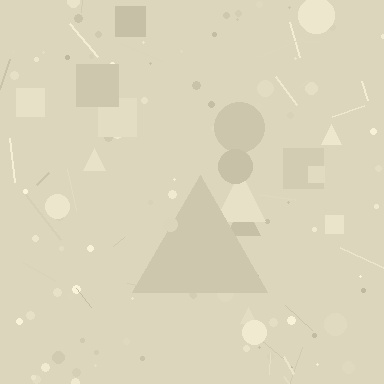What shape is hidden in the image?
A triangle is hidden in the image.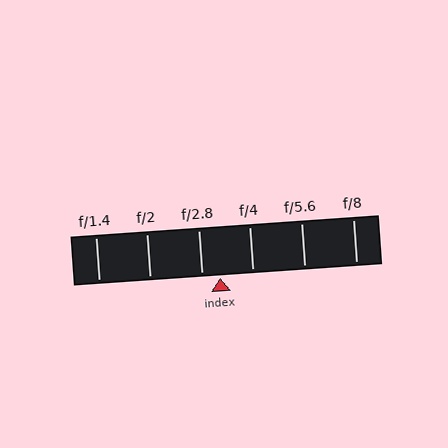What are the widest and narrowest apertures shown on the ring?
The widest aperture shown is f/1.4 and the narrowest is f/8.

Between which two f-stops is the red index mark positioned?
The index mark is between f/2.8 and f/4.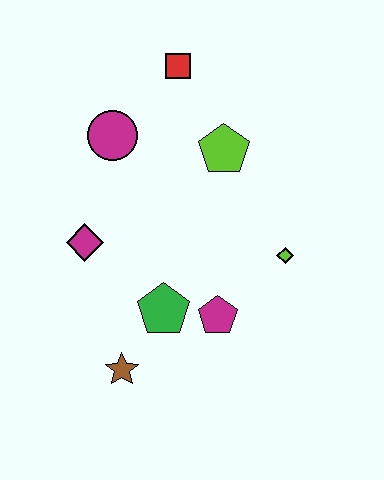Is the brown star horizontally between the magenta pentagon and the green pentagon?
No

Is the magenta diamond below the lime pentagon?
Yes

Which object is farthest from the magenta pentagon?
The red square is farthest from the magenta pentagon.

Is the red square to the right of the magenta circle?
Yes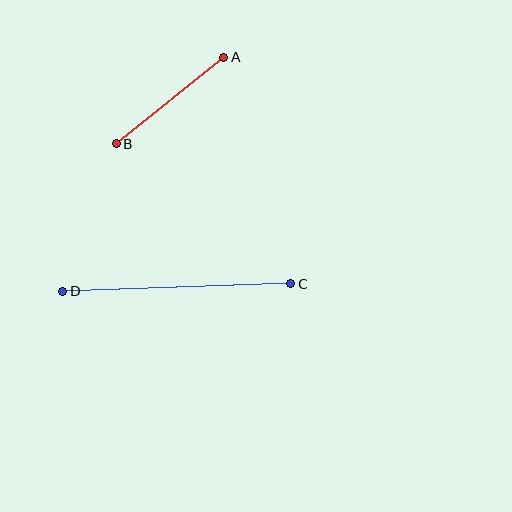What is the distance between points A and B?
The distance is approximately 138 pixels.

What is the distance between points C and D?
The distance is approximately 228 pixels.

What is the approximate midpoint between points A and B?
The midpoint is at approximately (170, 101) pixels.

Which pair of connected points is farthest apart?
Points C and D are farthest apart.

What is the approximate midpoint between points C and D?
The midpoint is at approximately (177, 288) pixels.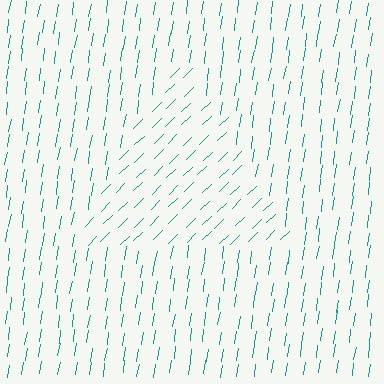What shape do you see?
I see a triangle.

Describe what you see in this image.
The image is filled with small teal line segments. A triangle region in the image has lines oriented differently from the surrounding lines, creating a visible texture boundary.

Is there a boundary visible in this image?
Yes, there is a texture boundary formed by a change in line orientation.